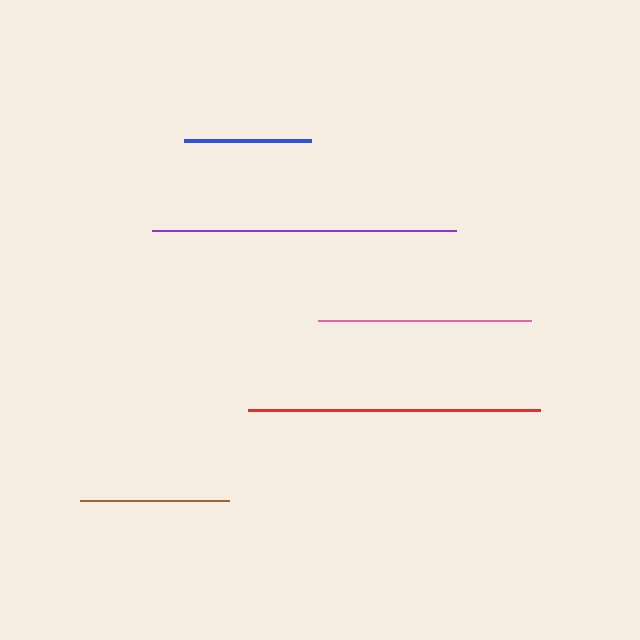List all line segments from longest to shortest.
From longest to shortest: purple, red, pink, brown, blue.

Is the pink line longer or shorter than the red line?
The red line is longer than the pink line.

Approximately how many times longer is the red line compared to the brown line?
The red line is approximately 2.0 times the length of the brown line.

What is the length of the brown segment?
The brown segment is approximately 149 pixels long.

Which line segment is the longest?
The purple line is the longest at approximately 304 pixels.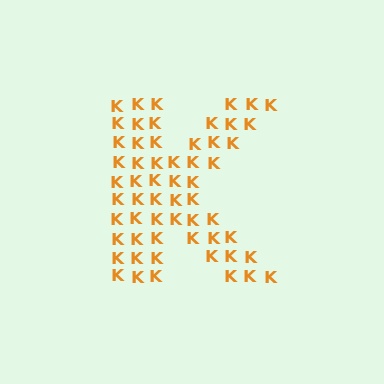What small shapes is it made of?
It is made of small letter K's.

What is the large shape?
The large shape is the letter K.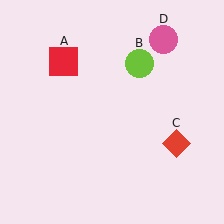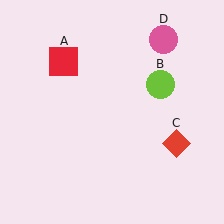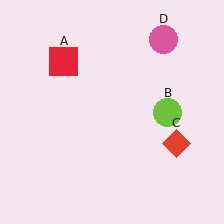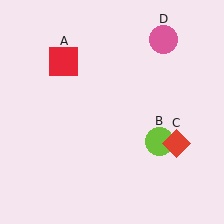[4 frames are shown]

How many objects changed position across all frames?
1 object changed position: lime circle (object B).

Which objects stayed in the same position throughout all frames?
Red square (object A) and red diamond (object C) and pink circle (object D) remained stationary.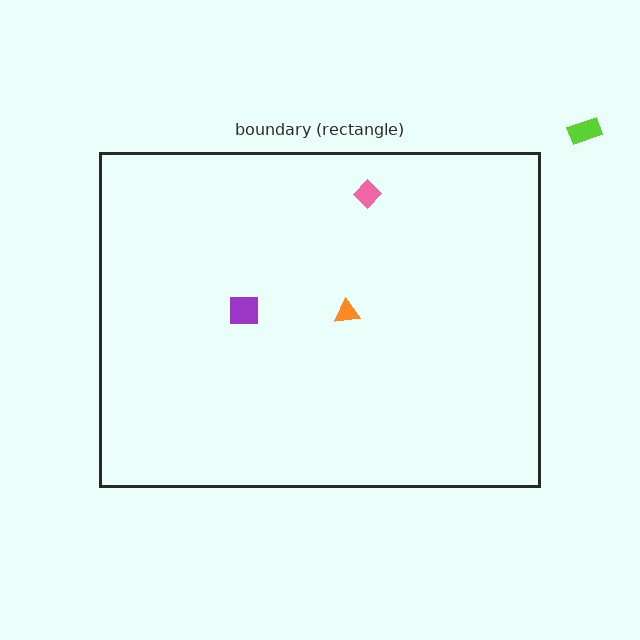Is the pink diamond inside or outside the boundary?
Inside.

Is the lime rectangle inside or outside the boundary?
Outside.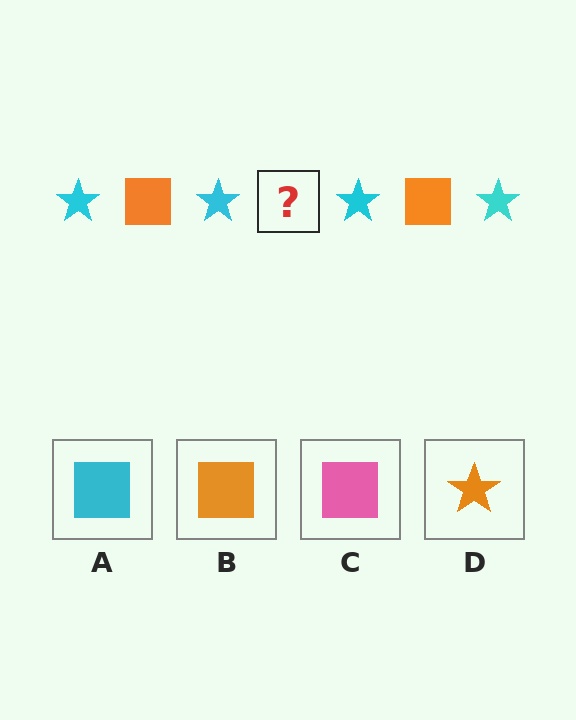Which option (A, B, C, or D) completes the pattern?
B.